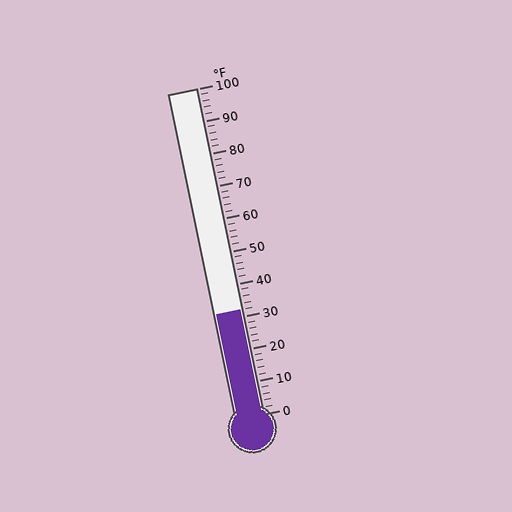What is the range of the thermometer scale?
The thermometer scale ranges from 0°F to 100°F.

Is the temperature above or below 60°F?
The temperature is below 60°F.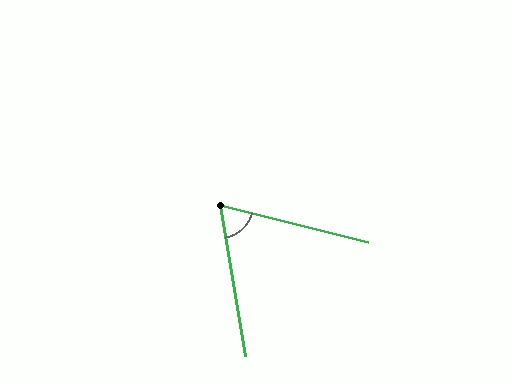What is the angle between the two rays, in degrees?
Approximately 66 degrees.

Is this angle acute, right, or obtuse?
It is acute.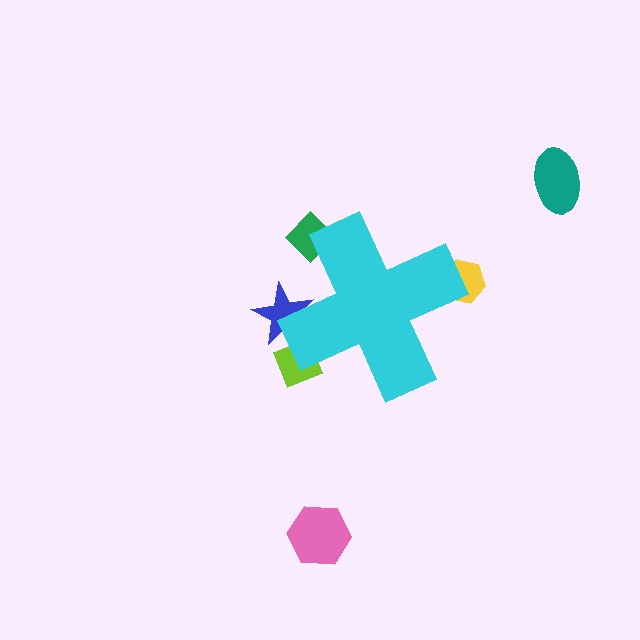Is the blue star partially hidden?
Yes, the blue star is partially hidden behind the cyan cross.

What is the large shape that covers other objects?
A cyan cross.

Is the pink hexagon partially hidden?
No, the pink hexagon is fully visible.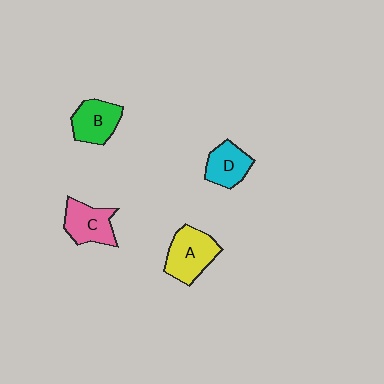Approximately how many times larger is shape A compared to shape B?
Approximately 1.2 times.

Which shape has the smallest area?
Shape D (cyan).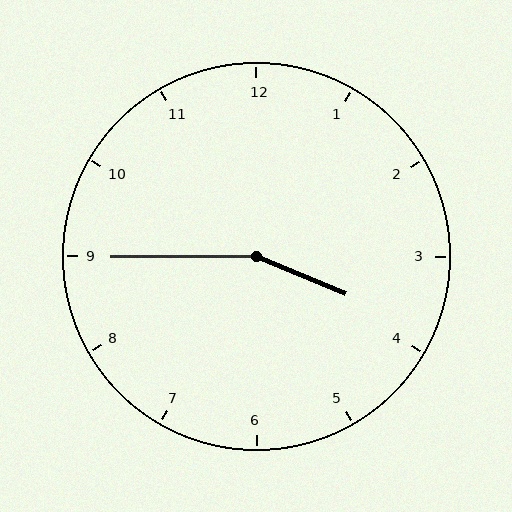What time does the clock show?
3:45.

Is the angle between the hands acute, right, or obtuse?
It is obtuse.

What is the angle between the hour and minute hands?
Approximately 158 degrees.